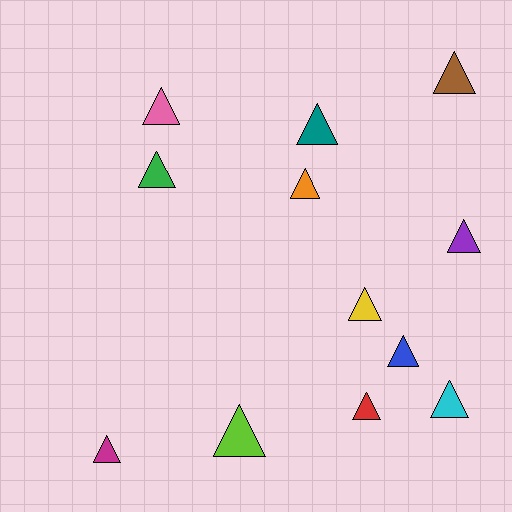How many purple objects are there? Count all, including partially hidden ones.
There is 1 purple object.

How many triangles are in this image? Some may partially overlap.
There are 12 triangles.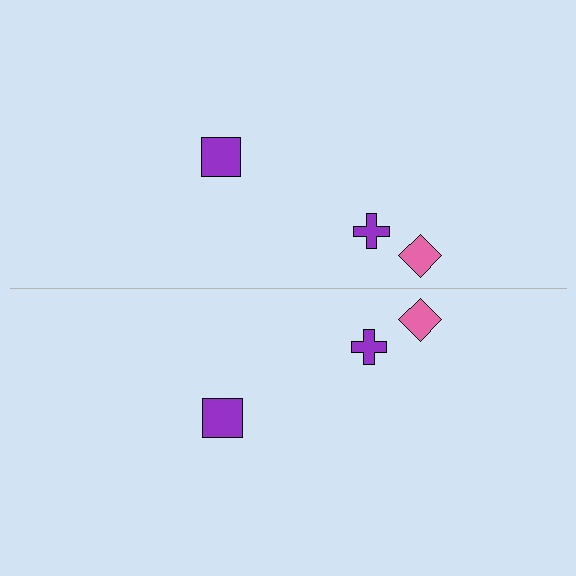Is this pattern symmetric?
Yes, this pattern has bilateral (reflection) symmetry.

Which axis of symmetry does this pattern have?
The pattern has a horizontal axis of symmetry running through the center of the image.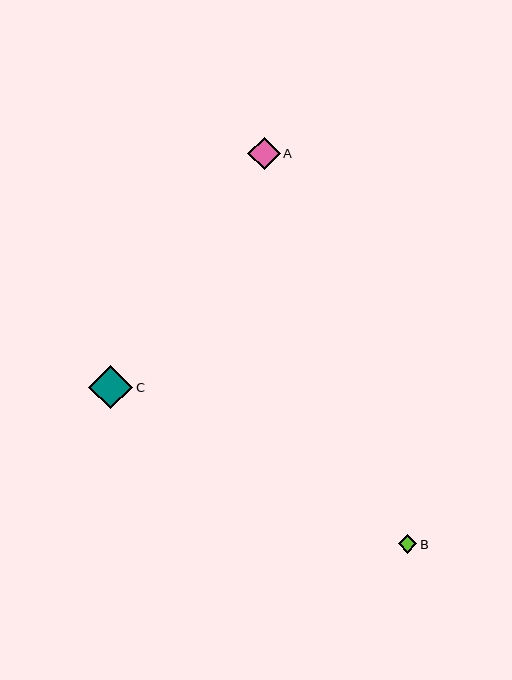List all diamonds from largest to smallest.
From largest to smallest: C, A, B.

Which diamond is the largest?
Diamond C is the largest with a size of approximately 44 pixels.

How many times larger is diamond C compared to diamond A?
Diamond C is approximately 1.4 times the size of diamond A.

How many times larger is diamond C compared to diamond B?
Diamond C is approximately 2.3 times the size of diamond B.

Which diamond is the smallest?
Diamond B is the smallest with a size of approximately 19 pixels.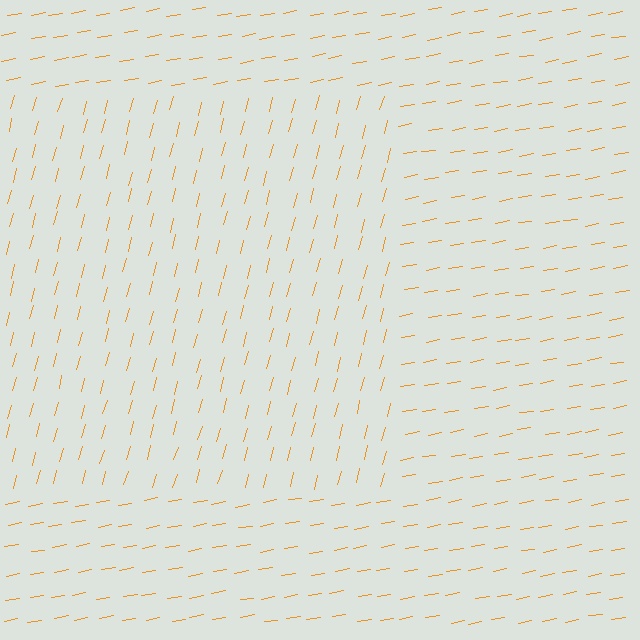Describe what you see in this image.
The image is filled with small orange line segments. A rectangle region in the image has lines oriented differently from the surrounding lines, creating a visible texture boundary.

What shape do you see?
I see a rectangle.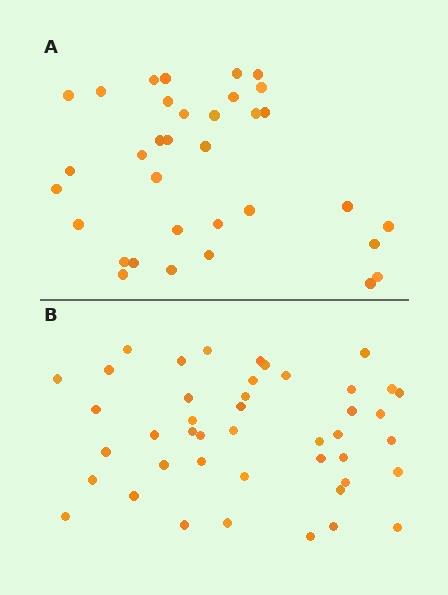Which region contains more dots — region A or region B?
Region B (the bottom region) has more dots.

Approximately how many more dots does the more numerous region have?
Region B has roughly 10 or so more dots than region A.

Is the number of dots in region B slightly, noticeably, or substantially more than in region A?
Region B has noticeably more, but not dramatically so. The ratio is roughly 1.3 to 1.